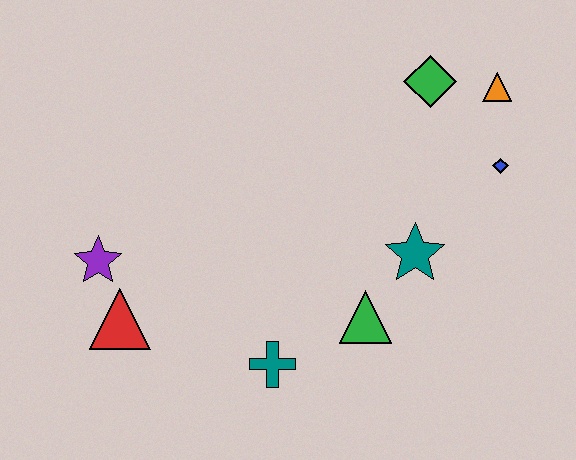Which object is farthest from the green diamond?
The red triangle is farthest from the green diamond.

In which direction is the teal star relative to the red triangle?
The teal star is to the right of the red triangle.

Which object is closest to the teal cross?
The green triangle is closest to the teal cross.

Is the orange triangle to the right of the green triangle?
Yes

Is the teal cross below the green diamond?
Yes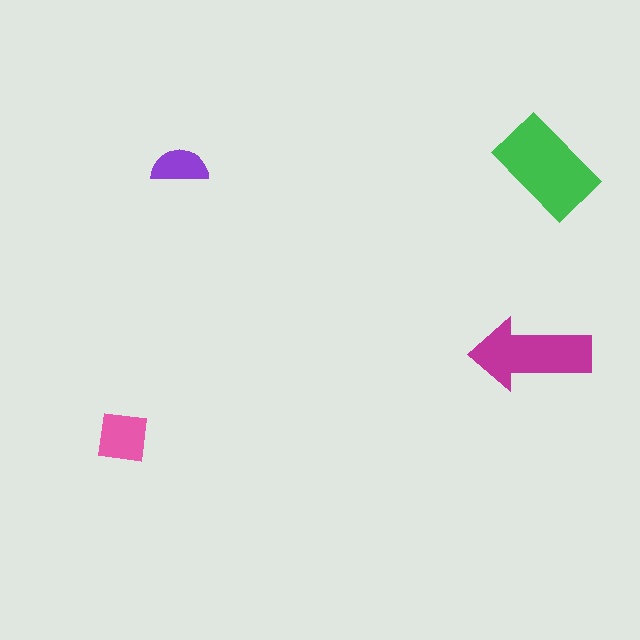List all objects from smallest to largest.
The purple semicircle, the pink square, the magenta arrow, the green rectangle.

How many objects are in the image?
There are 4 objects in the image.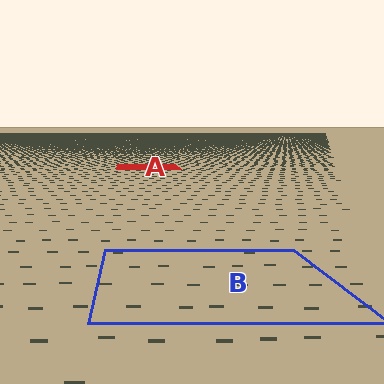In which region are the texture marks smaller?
The texture marks are smaller in region A, because it is farther away.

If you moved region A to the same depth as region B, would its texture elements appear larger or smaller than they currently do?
They would appear larger. At a closer depth, the same texture elements are projected at a bigger on-screen size.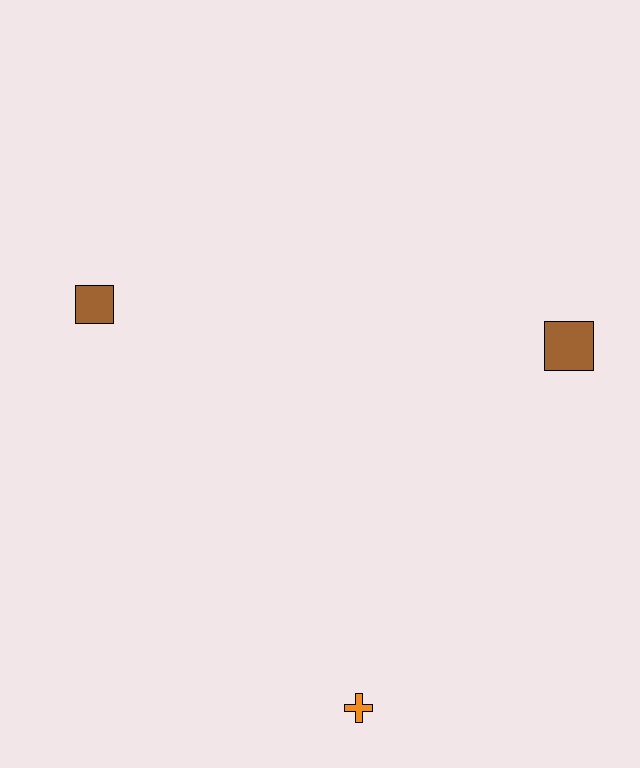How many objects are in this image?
There are 3 objects.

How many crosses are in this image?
There is 1 cross.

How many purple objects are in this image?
There are no purple objects.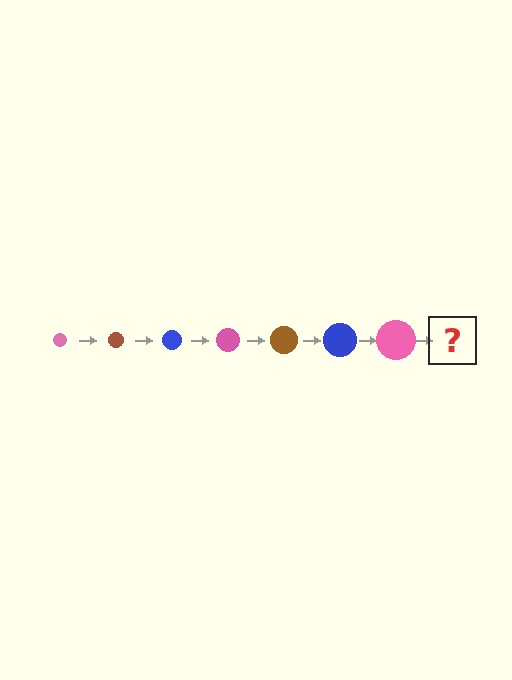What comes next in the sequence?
The next element should be a brown circle, larger than the previous one.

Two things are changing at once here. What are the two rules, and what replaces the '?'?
The two rules are that the circle grows larger each step and the color cycles through pink, brown, and blue. The '?' should be a brown circle, larger than the previous one.